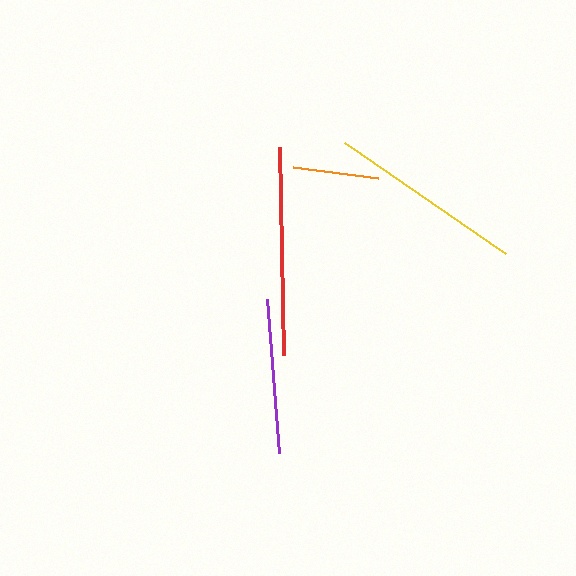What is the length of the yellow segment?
The yellow segment is approximately 196 pixels long.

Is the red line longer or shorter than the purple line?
The red line is longer than the purple line.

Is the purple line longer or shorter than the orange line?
The purple line is longer than the orange line.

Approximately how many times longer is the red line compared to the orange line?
The red line is approximately 2.4 times the length of the orange line.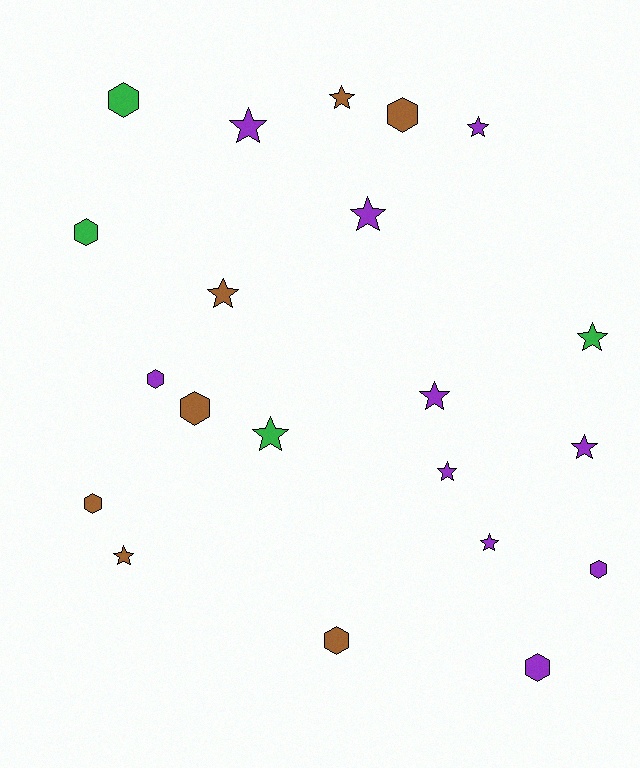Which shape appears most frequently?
Star, with 12 objects.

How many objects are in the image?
There are 21 objects.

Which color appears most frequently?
Purple, with 10 objects.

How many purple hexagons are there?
There are 3 purple hexagons.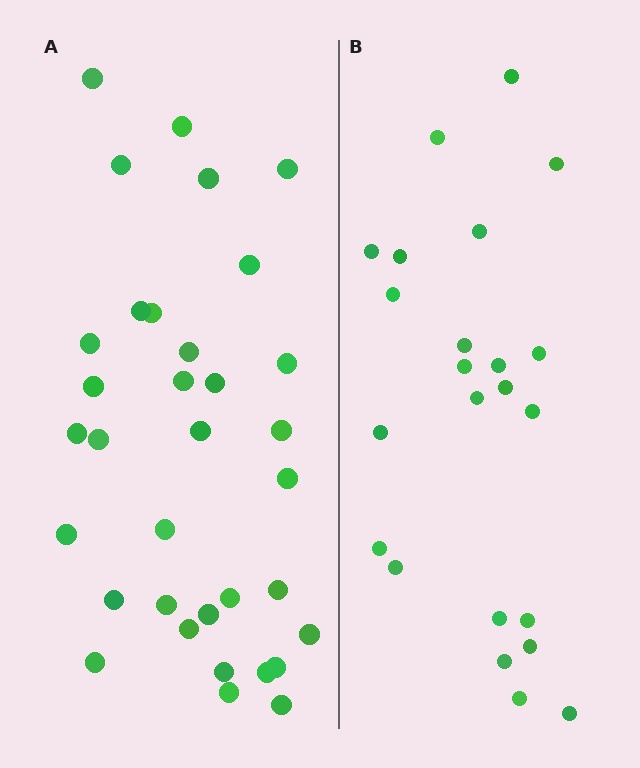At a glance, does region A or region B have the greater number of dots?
Region A (the left region) has more dots.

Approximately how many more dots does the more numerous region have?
Region A has roughly 12 or so more dots than region B.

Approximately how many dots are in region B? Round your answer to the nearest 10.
About 20 dots. (The exact count is 23, which rounds to 20.)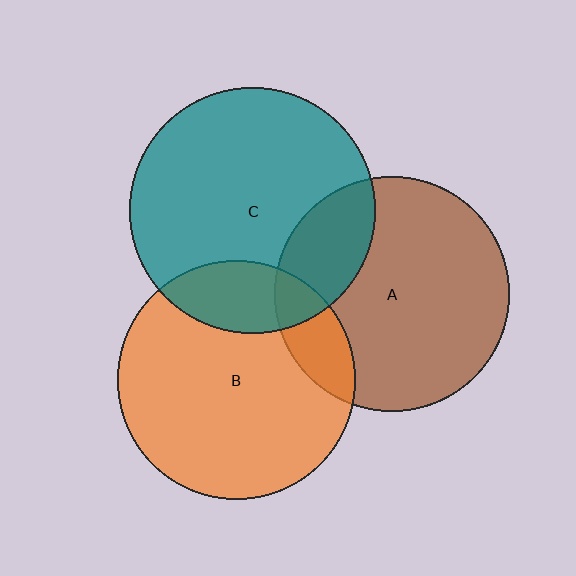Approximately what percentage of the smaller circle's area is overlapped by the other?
Approximately 20%.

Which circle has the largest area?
Circle C (teal).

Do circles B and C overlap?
Yes.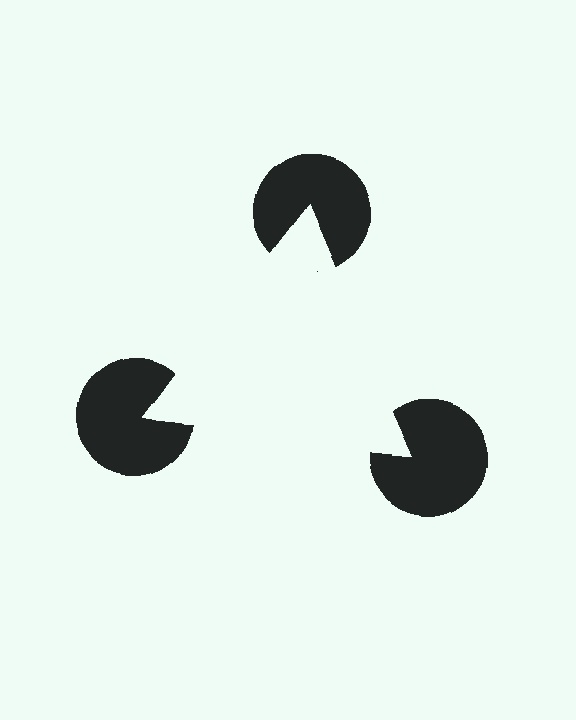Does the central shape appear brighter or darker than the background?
It typically appears slightly brighter than the background, even though no actual brightness change is drawn.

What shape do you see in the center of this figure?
An illusory triangle — its edges are inferred from the aligned wedge cuts in the pac-man discs, not physically drawn.